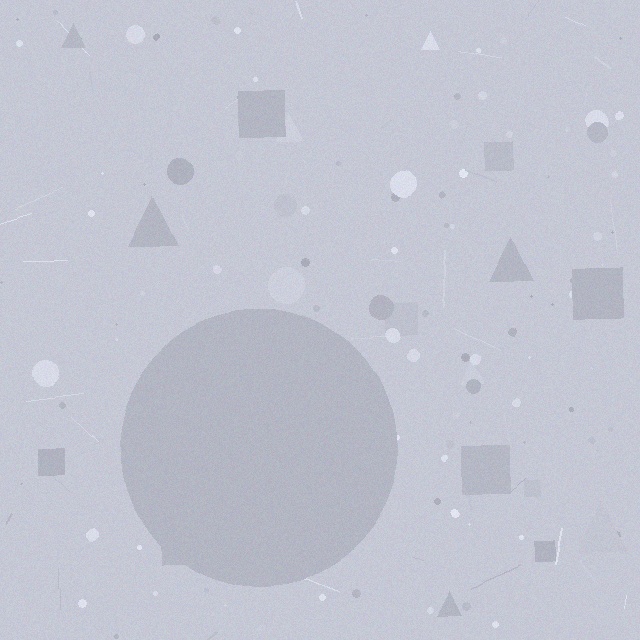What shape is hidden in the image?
A circle is hidden in the image.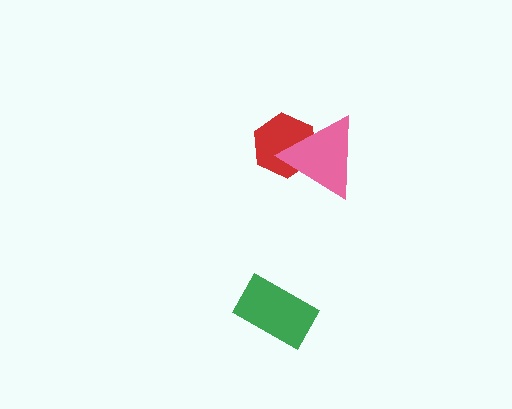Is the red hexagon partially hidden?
Yes, it is partially covered by another shape.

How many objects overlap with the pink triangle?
1 object overlaps with the pink triangle.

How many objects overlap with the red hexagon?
1 object overlaps with the red hexagon.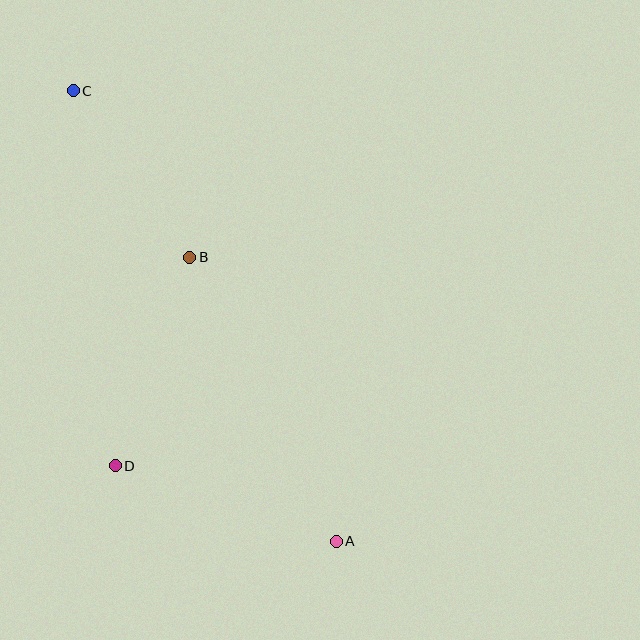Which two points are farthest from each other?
Points A and C are farthest from each other.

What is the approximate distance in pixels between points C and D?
The distance between C and D is approximately 377 pixels.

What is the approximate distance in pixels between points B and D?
The distance between B and D is approximately 222 pixels.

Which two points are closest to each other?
Points B and C are closest to each other.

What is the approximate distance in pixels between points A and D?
The distance between A and D is approximately 234 pixels.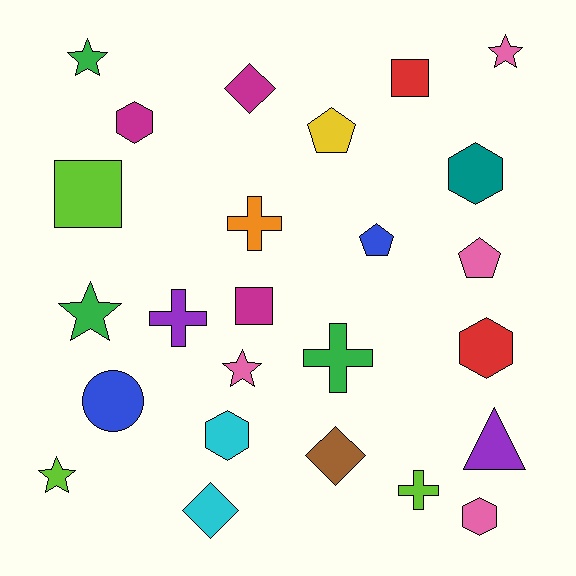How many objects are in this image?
There are 25 objects.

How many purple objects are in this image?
There are 2 purple objects.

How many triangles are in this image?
There is 1 triangle.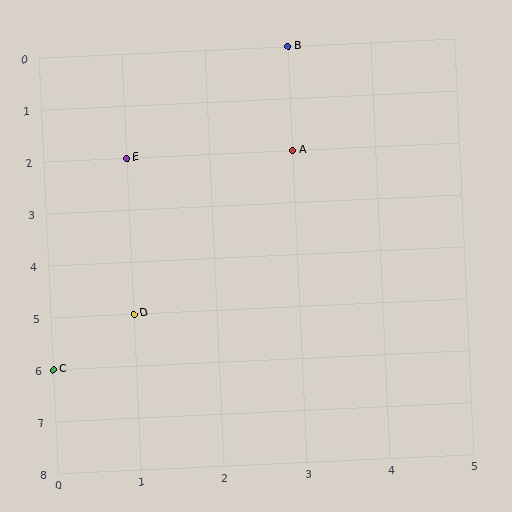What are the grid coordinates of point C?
Point C is at grid coordinates (0, 6).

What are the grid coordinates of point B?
Point B is at grid coordinates (3, 0).